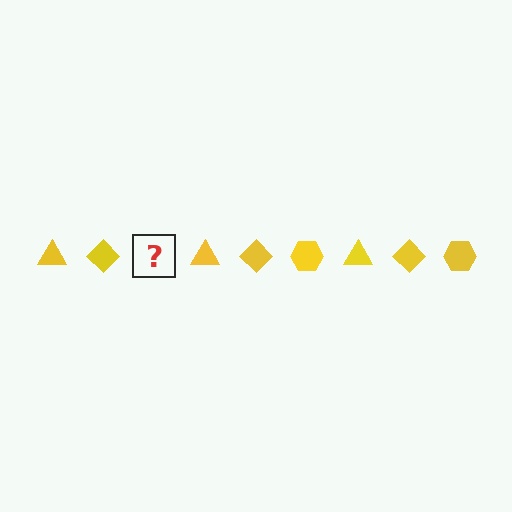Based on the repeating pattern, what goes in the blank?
The blank should be a yellow hexagon.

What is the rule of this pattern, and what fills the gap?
The rule is that the pattern cycles through triangle, diamond, hexagon shapes in yellow. The gap should be filled with a yellow hexagon.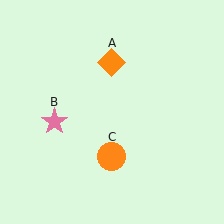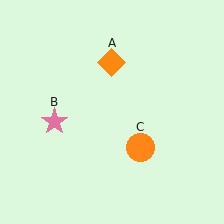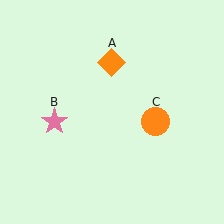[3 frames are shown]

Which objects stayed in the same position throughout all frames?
Orange diamond (object A) and pink star (object B) remained stationary.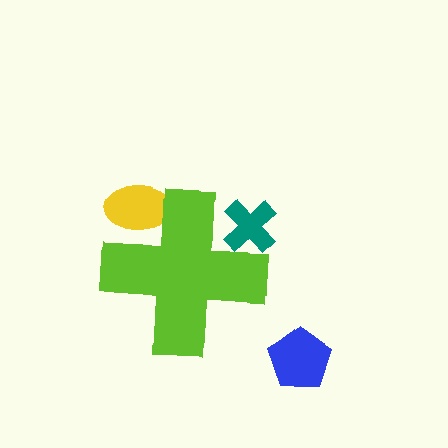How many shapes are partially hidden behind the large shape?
2 shapes are partially hidden.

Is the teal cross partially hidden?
Yes, the teal cross is partially hidden behind the lime cross.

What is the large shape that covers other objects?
A lime cross.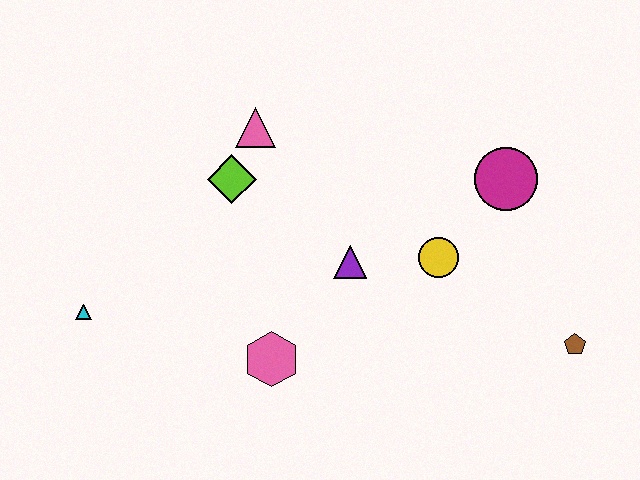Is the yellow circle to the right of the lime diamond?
Yes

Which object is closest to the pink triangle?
The lime diamond is closest to the pink triangle.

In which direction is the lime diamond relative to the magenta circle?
The lime diamond is to the left of the magenta circle.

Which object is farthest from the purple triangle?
The cyan triangle is farthest from the purple triangle.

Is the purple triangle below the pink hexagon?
No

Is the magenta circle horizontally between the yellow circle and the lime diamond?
No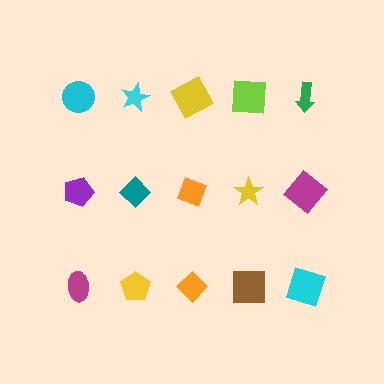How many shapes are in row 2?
5 shapes.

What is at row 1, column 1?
A cyan circle.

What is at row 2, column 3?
An orange diamond.